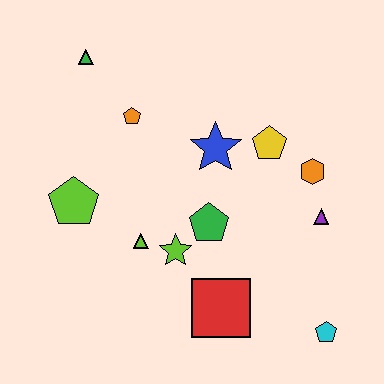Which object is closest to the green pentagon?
The lime star is closest to the green pentagon.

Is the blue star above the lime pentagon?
Yes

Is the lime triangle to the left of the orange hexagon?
Yes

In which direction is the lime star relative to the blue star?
The lime star is below the blue star.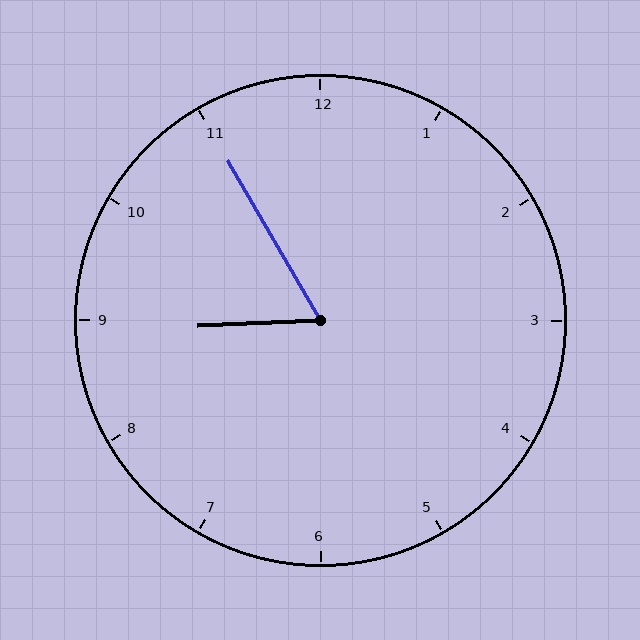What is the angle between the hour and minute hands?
Approximately 62 degrees.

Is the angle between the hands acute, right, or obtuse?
It is acute.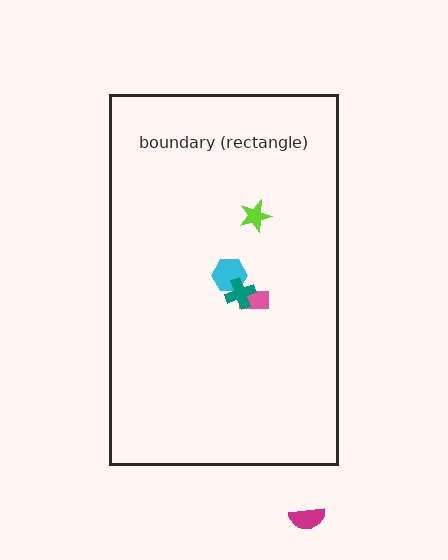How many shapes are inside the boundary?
4 inside, 1 outside.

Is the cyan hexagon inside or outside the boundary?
Inside.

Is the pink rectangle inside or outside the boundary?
Inside.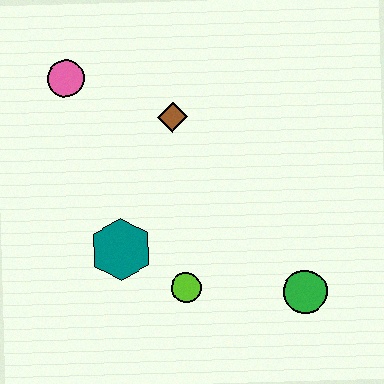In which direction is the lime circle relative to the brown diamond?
The lime circle is below the brown diamond.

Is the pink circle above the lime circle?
Yes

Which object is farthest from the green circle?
The pink circle is farthest from the green circle.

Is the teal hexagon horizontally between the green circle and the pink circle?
Yes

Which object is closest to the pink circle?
The brown diamond is closest to the pink circle.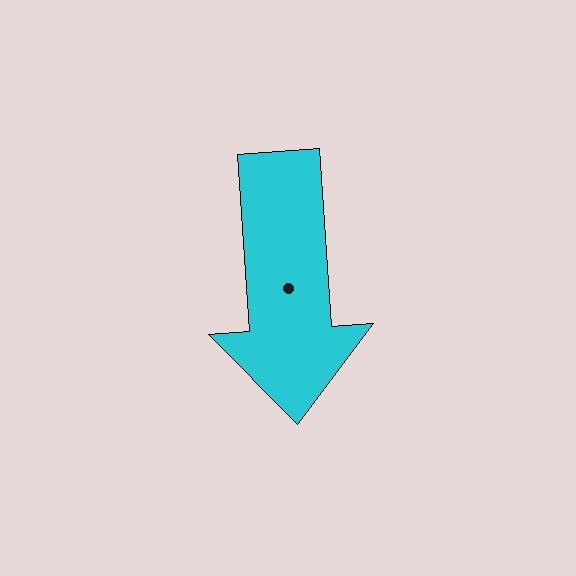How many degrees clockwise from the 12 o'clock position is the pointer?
Approximately 176 degrees.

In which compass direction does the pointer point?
South.